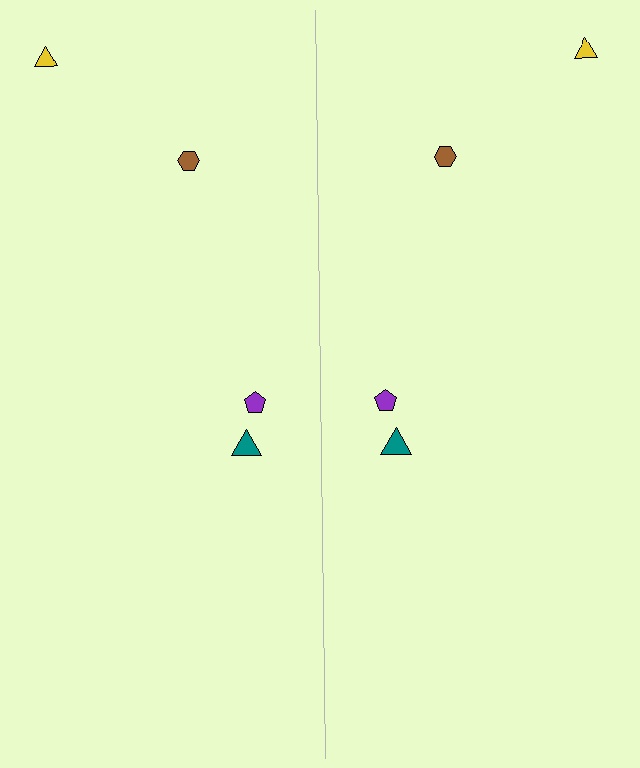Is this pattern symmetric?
Yes, this pattern has bilateral (reflection) symmetry.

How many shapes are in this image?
There are 8 shapes in this image.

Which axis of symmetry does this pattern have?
The pattern has a vertical axis of symmetry running through the center of the image.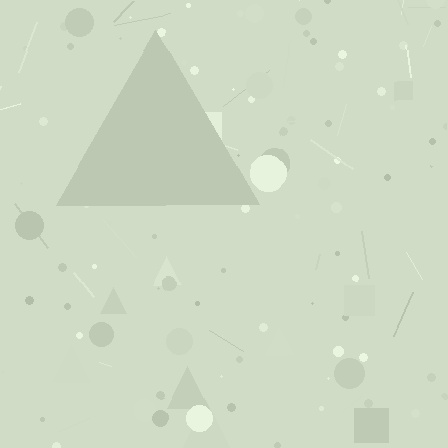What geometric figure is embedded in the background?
A triangle is embedded in the background.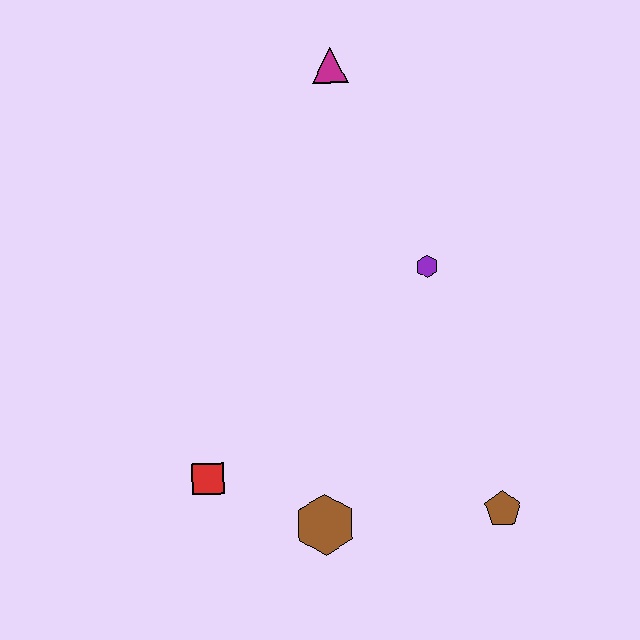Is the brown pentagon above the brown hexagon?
Yes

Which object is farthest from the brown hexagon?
The magenta triangle is farthest from the brown hexagon.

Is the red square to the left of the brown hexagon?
Yes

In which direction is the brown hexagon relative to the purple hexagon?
The brown hexagon is below the purple hexagon.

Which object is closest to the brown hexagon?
The red square is closest to the brown hexagon.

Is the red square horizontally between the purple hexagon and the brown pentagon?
No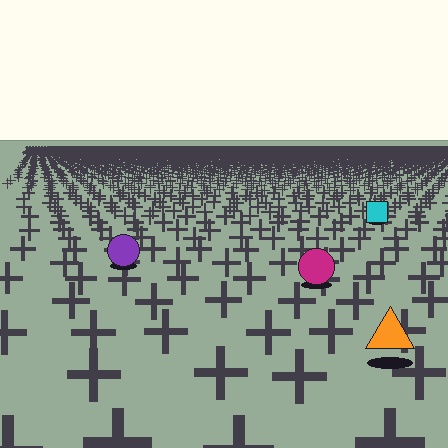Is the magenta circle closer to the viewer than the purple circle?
Yes. The magenta circle is closer — you can tell from the texture gradient: the ground texture is coarser near it.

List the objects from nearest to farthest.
From nearest to farthest: the orange triangle, the magenta circle, the purple circle, the cyan square.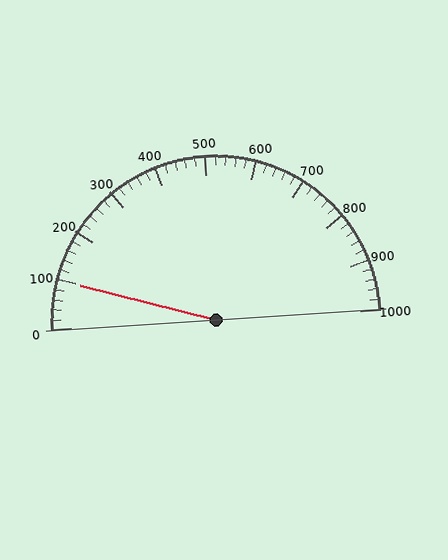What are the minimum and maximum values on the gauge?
The gauge ranges from 0 to 1000.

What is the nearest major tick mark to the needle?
The nearest major tick mark is 100.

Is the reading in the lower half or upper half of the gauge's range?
The reading is in the lower half of the range (0 to 1000).